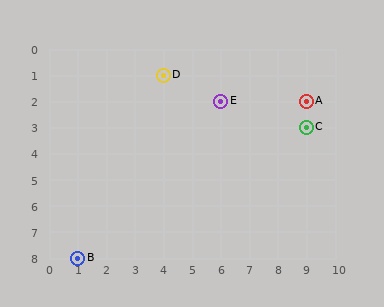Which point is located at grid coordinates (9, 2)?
Point A is at (9, 2).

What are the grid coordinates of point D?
Point D is at grid coordinates (4, 1).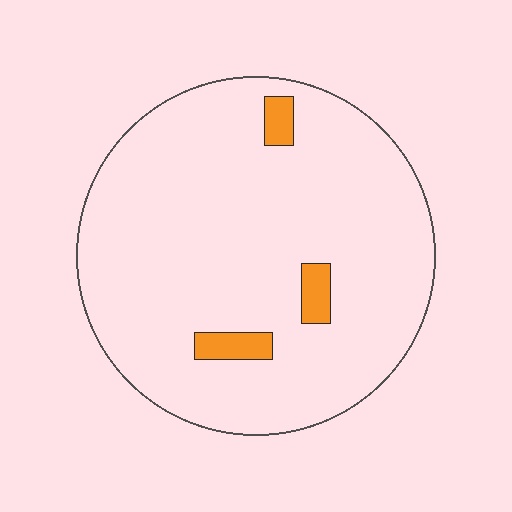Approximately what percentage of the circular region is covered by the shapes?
Approximately 5%.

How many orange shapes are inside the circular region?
3.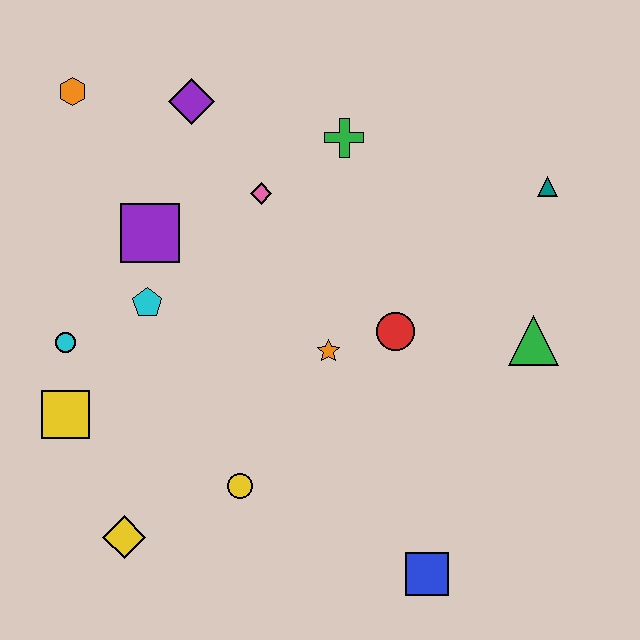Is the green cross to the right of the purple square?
Yes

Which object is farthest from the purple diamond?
The blue square is farthest from the purple diamond.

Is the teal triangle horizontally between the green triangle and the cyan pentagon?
No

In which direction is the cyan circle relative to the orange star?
The cyan circle is to the left of the orange star.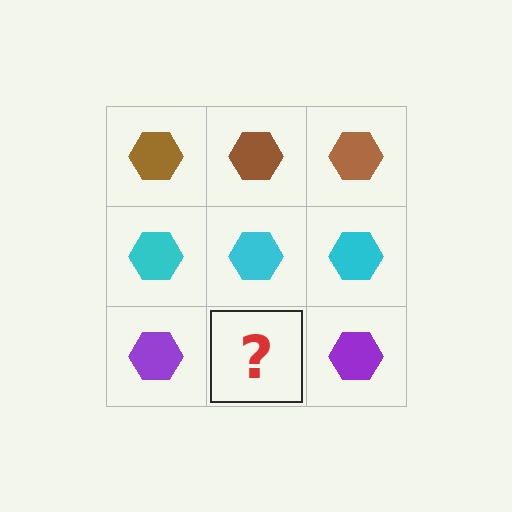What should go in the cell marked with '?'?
The missing cell should contain a purple hexagon.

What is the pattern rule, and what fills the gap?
The rule is that each row has a consistent color. The gap should be filled with a purple hexagon.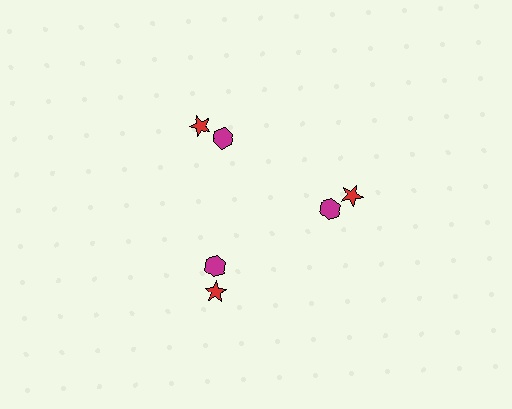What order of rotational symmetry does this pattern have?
This pattern has 3-fold rotational symmetry.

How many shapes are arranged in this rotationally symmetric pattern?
There are 6 shapes, arranged in 3 groups of 2.